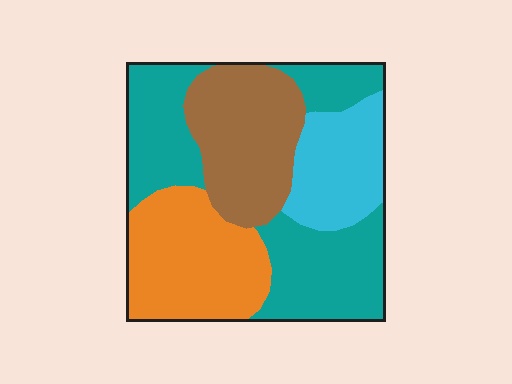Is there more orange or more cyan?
Orange.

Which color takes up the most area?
Teal, at roughly 40%.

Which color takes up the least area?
Cyan, at roughly 15%.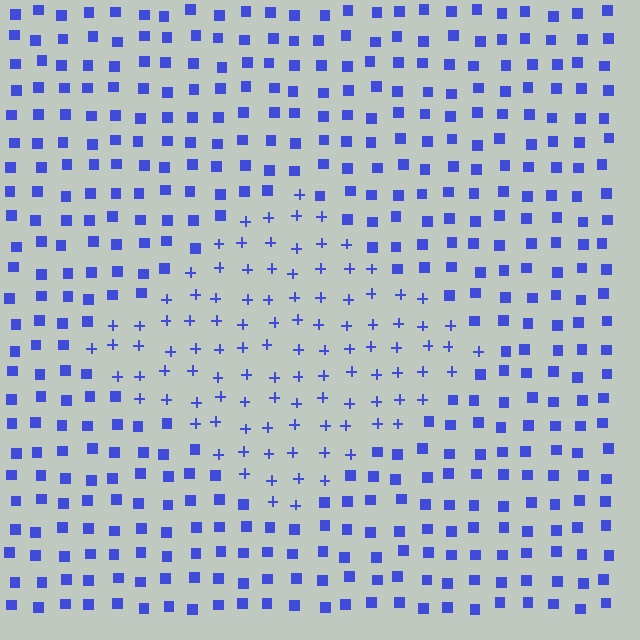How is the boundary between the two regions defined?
The boundary is defined by a change in element shape: plus signs inside vs. squares outside. All elements share the same color and spacing.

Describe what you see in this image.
The image is filled with small blue elements arranged in a uniform grid. A diamond-shaped region contains plus signs, while the surrounding area contains squares. The boundary is defined purely by the change in element shape.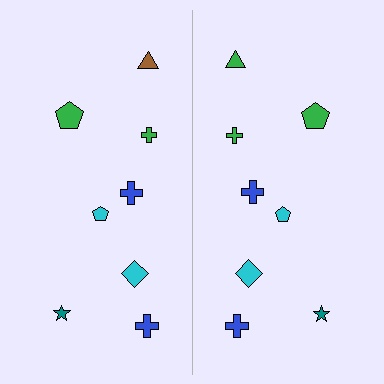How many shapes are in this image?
There are 16 shapes in this image.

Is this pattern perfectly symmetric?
No, the pattern is not perfectly symmetric. The green triangle on the right side breaks the symmetry — its mirror counterpart is brown.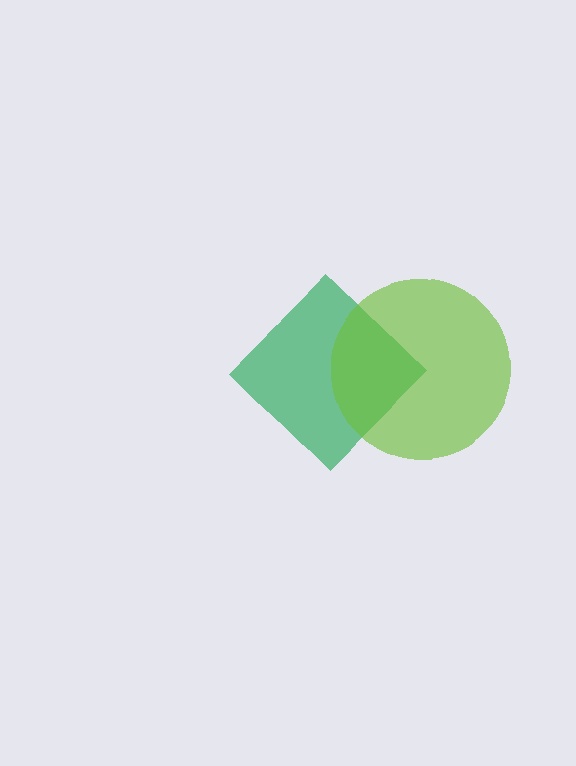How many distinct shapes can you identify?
There are 2 distinct shapes: a green diamond, a lime circle.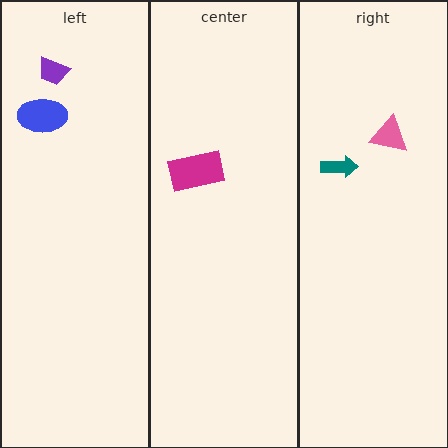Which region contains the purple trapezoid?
The left region.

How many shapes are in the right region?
2.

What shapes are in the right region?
The pink triangle, the teal arrow.